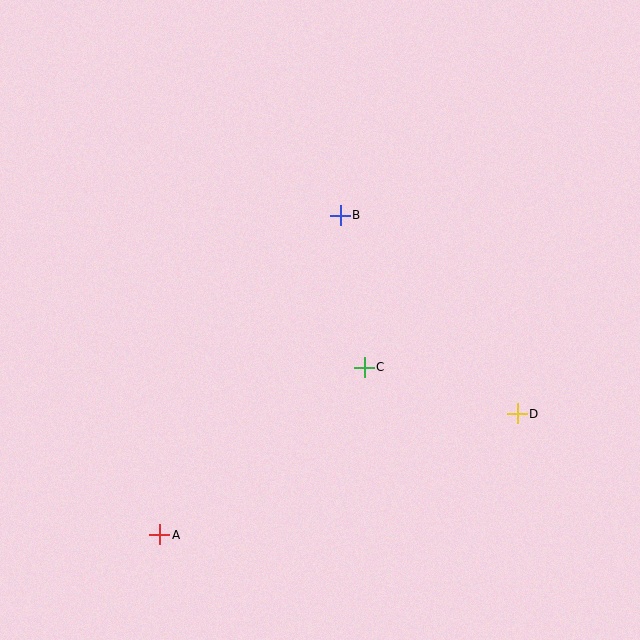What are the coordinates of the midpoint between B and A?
The midpoint between B and A is at (250, 375).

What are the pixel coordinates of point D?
Point D is at (517, 414).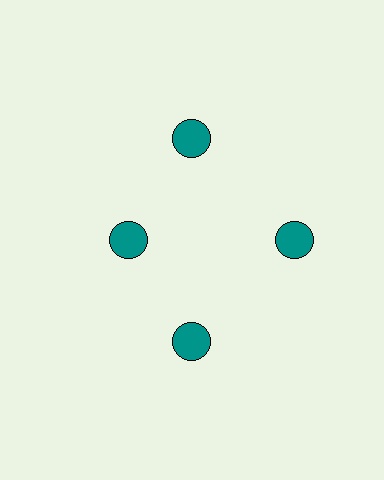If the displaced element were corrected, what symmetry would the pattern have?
It would have 4-fold rotational symmetry — the pattern would map onto itself every 90 degrees.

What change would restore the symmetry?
The symmetry would be restored by moving it outward, back onto the ring so that all 4 circles sit at equal angles and equal distance from the center.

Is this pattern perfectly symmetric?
No. The 4 teal circles are arranged in a ring, but one element near the 9 o'clock position is pulled inward toward the center, breaking the 4-fold rotational symmetry.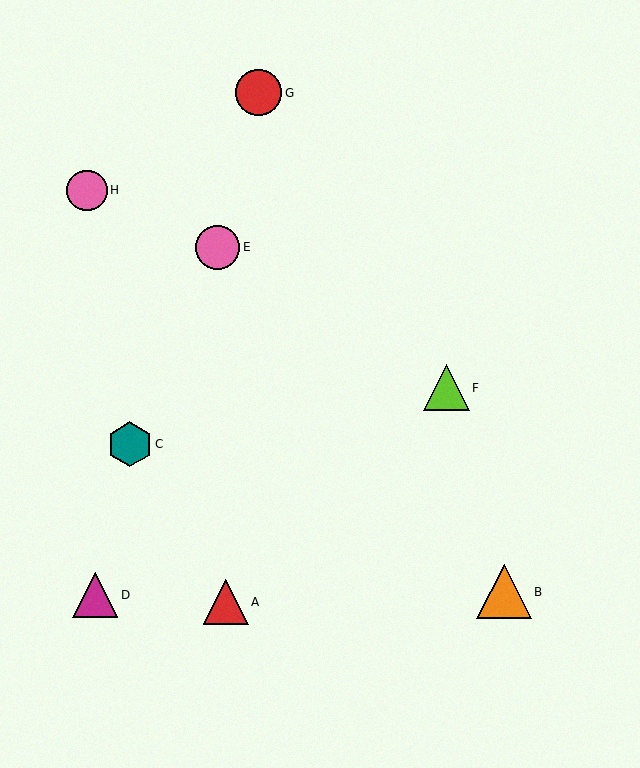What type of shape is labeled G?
Shape G is a red circle.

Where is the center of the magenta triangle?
The center of the magenta triangle is at (95, 595).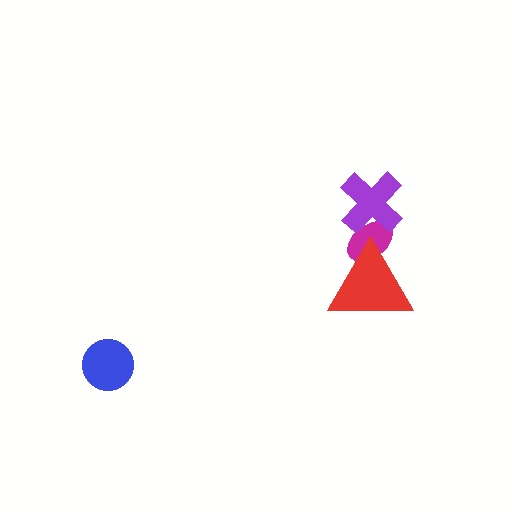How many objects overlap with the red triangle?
1 object overlaps with the red triangle.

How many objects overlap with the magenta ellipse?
2 objects overlap with the magenta ellipse.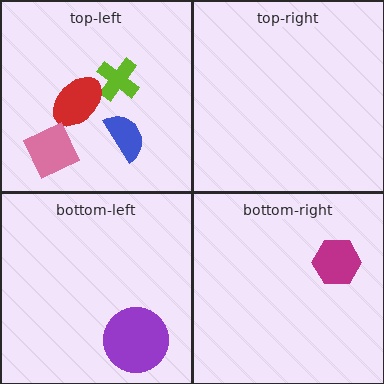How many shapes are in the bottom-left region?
1.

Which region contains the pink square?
The top-left region.